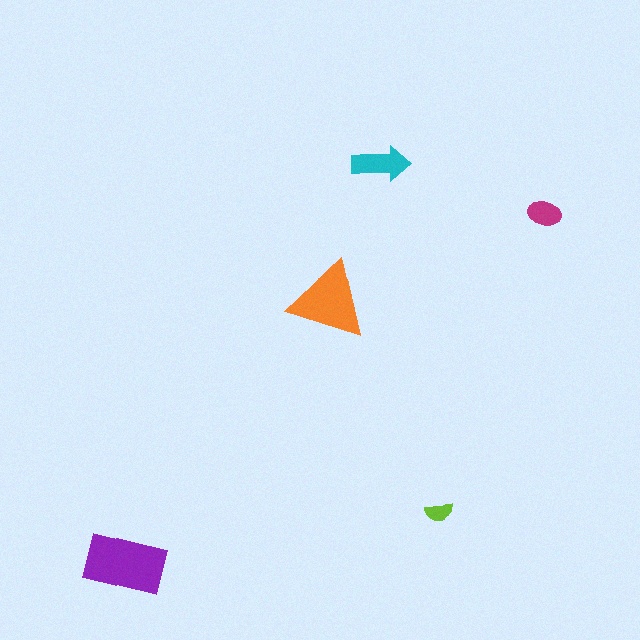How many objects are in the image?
There are 5 objects in the image.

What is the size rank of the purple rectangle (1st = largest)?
1st.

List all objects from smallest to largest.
The lime semicircle, the magenta ellipse, the cyan arrow, the orange triangle, the purple rectangle.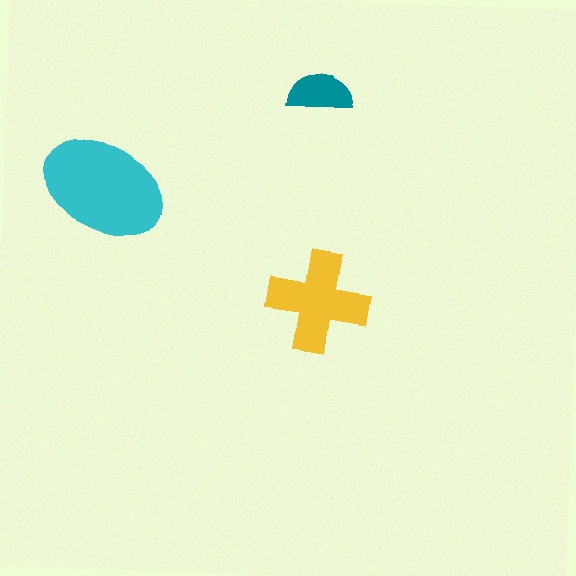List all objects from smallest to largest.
The teal semicircle, the yellow cross, the cyan ellipse.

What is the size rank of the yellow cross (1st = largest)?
2nd.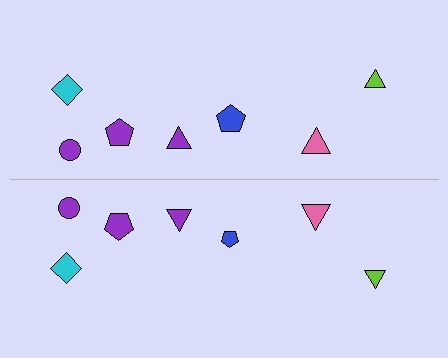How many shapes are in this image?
There are 14 shapes in this image.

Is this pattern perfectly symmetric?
No, the pattern is not perfectly symmetric. The blue pentagon on the bottom side has a different size than its mirror counterpart.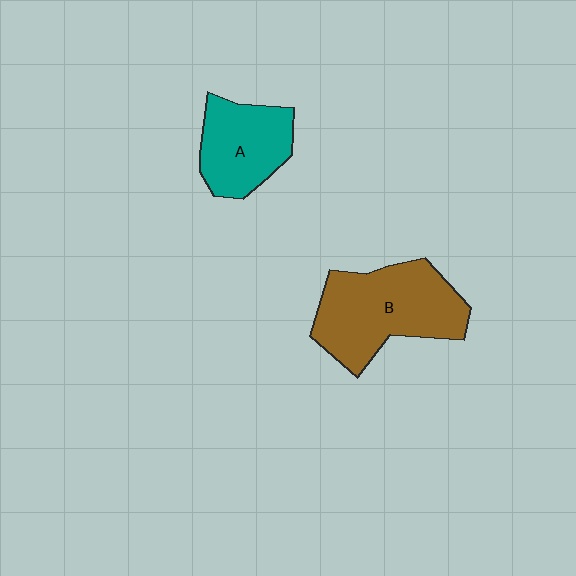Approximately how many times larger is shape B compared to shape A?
Approximately 1.5 times.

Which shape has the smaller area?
Shape A (teal).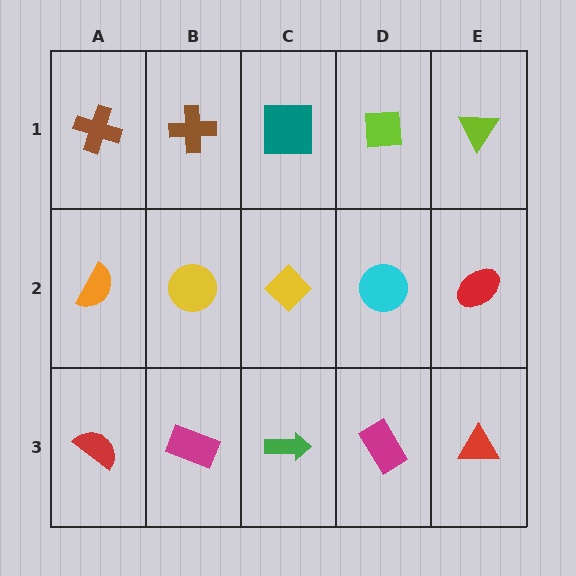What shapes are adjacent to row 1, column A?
An orange semicircle (row 2, column A), a brown cross (row 1, column B).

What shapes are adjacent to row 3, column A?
An orange semicircle (row 2, column A), a magenta rectangle (row 3, column B).